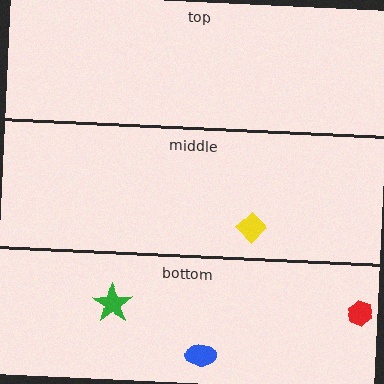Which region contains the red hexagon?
The bottom region.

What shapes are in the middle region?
The yellow diamond.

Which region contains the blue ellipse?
The bottom region.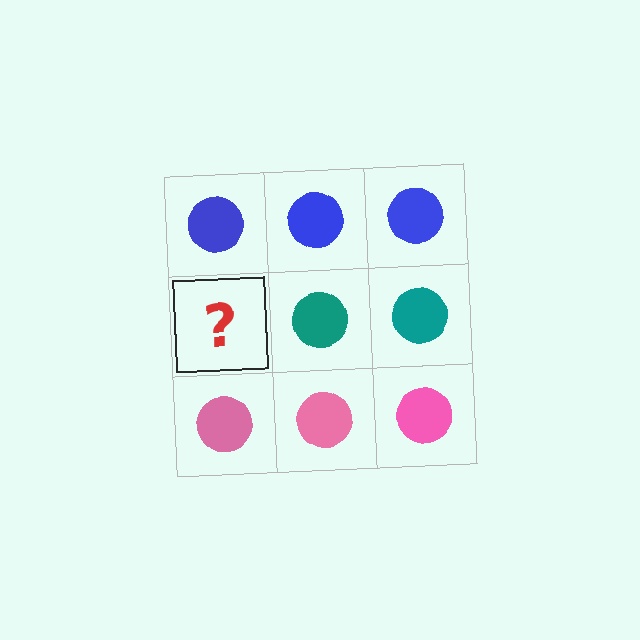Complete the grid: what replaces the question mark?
The question mark should be replaced with a teal circle.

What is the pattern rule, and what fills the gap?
The rule is that each row has a consistent color. The gap should be filled with a teal circle.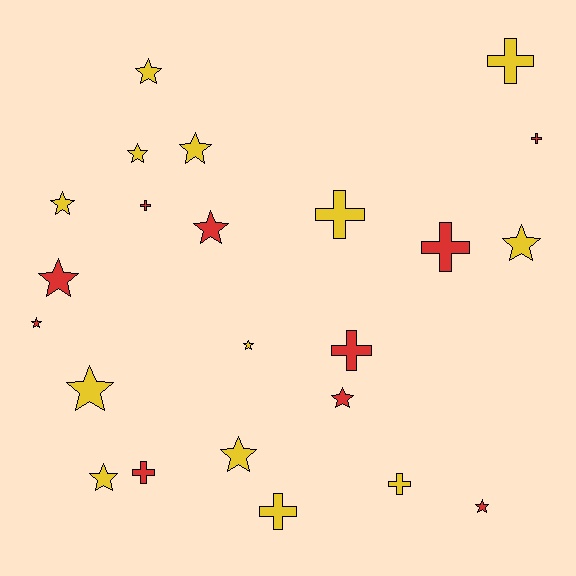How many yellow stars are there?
There are 9 yellow stars.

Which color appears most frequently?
Yellow, with 13 objects.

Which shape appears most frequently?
Star, with 14 objects.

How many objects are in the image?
There are 23 objects.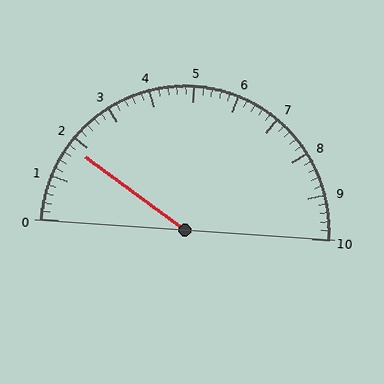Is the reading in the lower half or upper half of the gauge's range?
The reading is in the lower half of the range (0 to 10).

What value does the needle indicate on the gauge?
The needle indicates approximately 1.8.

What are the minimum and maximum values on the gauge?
The gauge ranges from 0 to 10.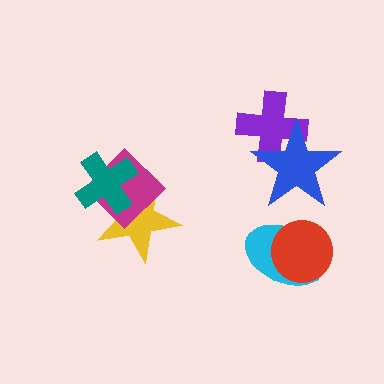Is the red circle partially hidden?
No, no other shape covers it.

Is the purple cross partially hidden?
Yes, it is partially covered by another shape.